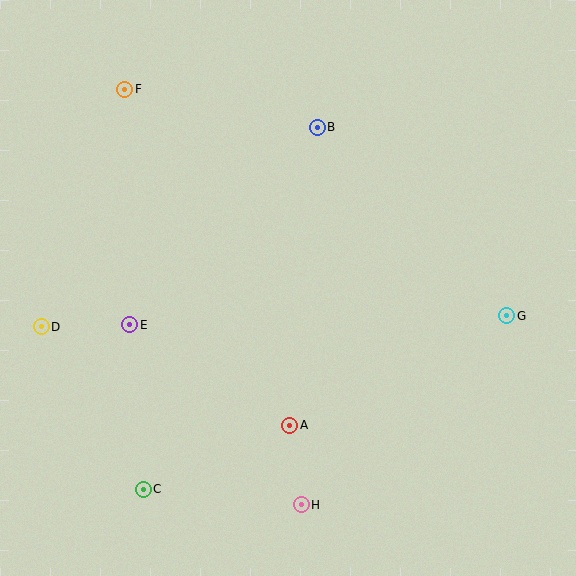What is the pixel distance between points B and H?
The distance between B and H is 377 pixels.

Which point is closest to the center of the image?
Point A at (290, 425) is closest to the center.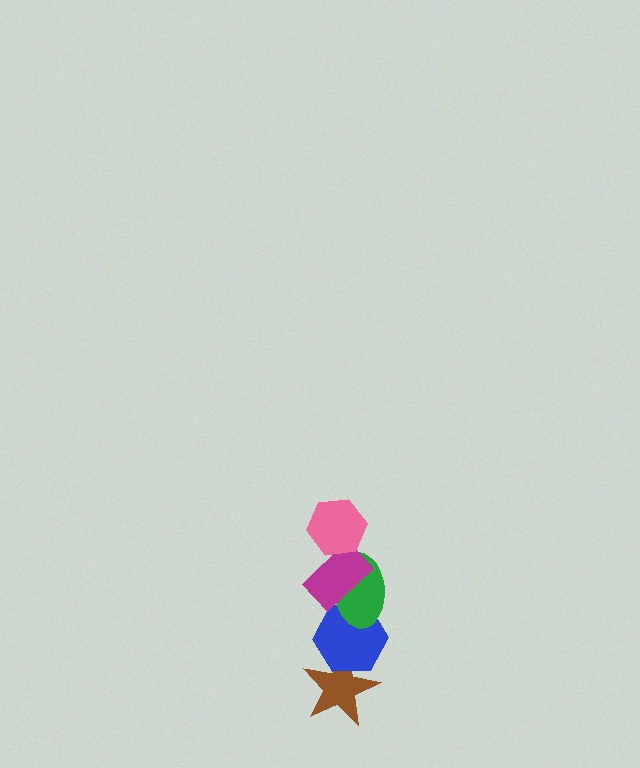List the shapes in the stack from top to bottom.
From top to bottom: the pink hexagon, the magenta rectangle, the green ellipse, the blue hexagon, the brown star.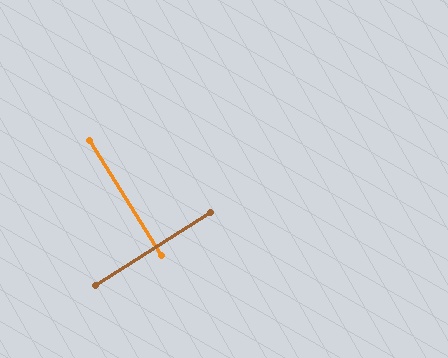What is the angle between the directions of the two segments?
Approximately 90 degrees.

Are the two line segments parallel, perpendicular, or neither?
Perpendicular — they meet at approximately 90°.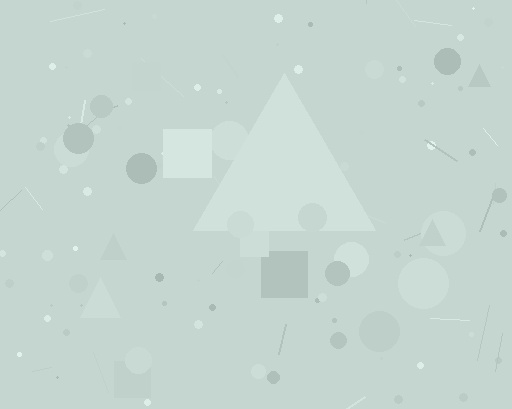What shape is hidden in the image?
A triangle is hidden in the image.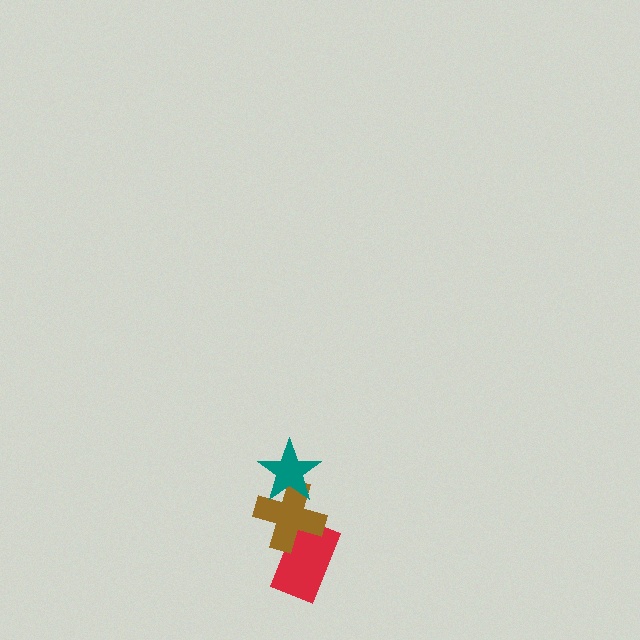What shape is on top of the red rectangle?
The brown cross is on top of the red rectangle.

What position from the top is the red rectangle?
The red rectangle is 3rd from the top.